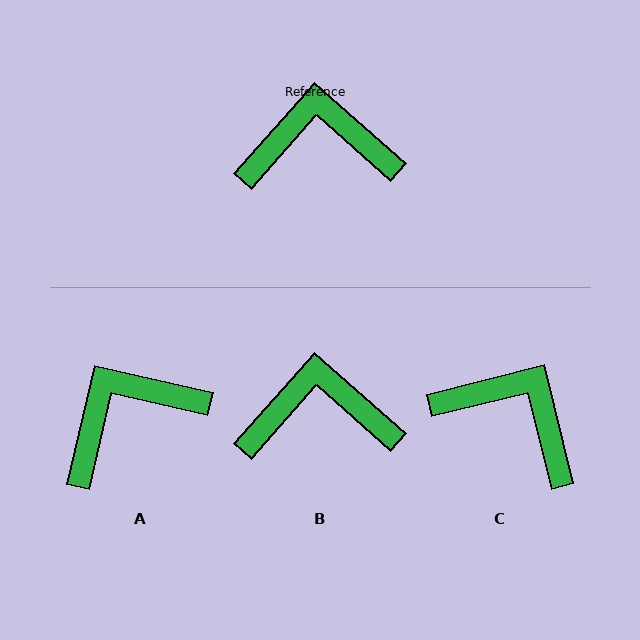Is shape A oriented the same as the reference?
No, it is off by about 29 degrees.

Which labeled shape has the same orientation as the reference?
B.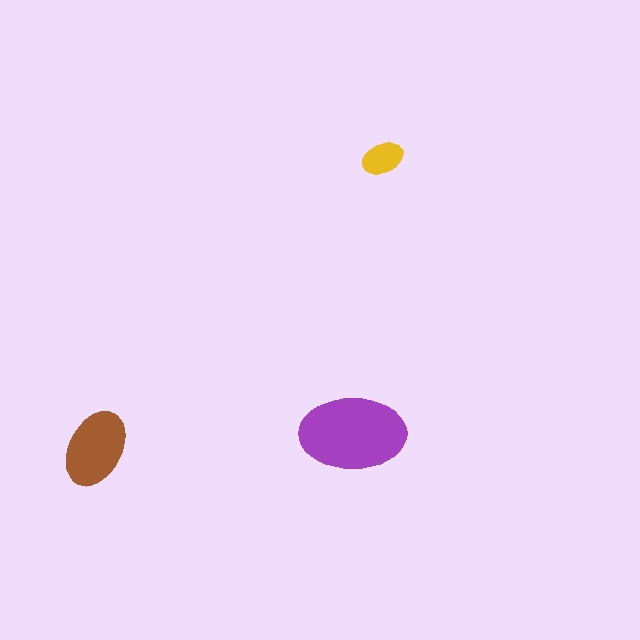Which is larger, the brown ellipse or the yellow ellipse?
The brown one.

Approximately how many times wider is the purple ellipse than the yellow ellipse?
About 2.5 times wider.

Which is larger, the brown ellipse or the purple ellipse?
The purple one.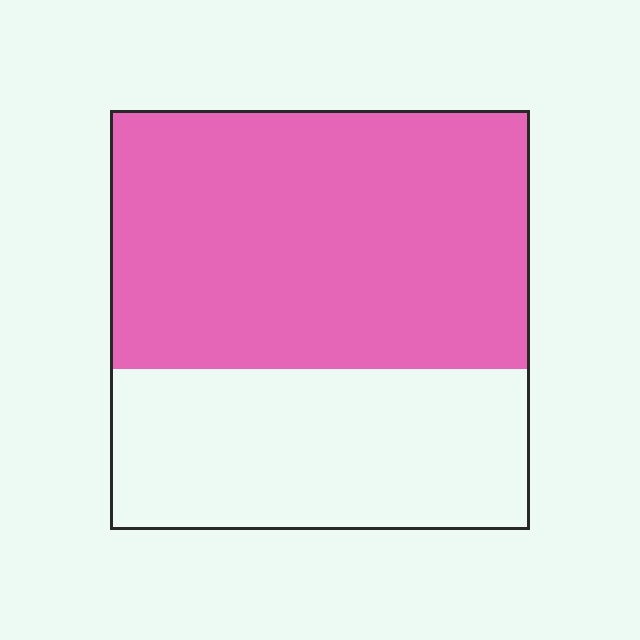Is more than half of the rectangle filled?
Yes.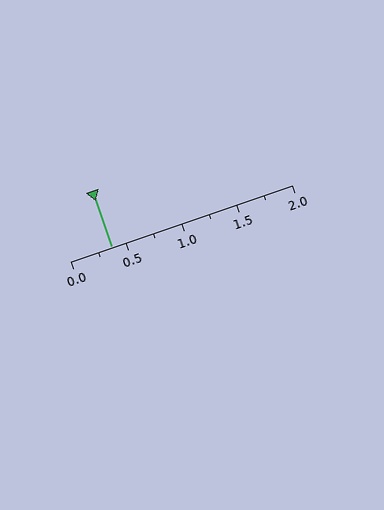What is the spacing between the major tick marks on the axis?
The major ticks are spaced 0.5 apart.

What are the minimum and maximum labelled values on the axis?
The axis runs from 0.0 to 2.0.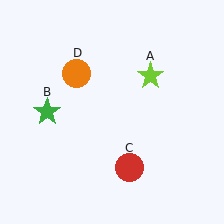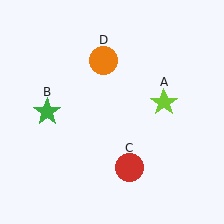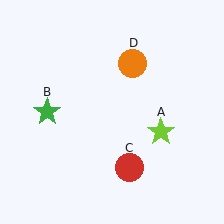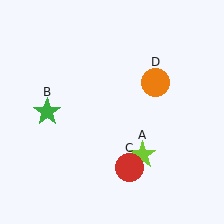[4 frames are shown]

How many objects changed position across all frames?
2 objects changed position: lime star (object A), orange circle (object D).